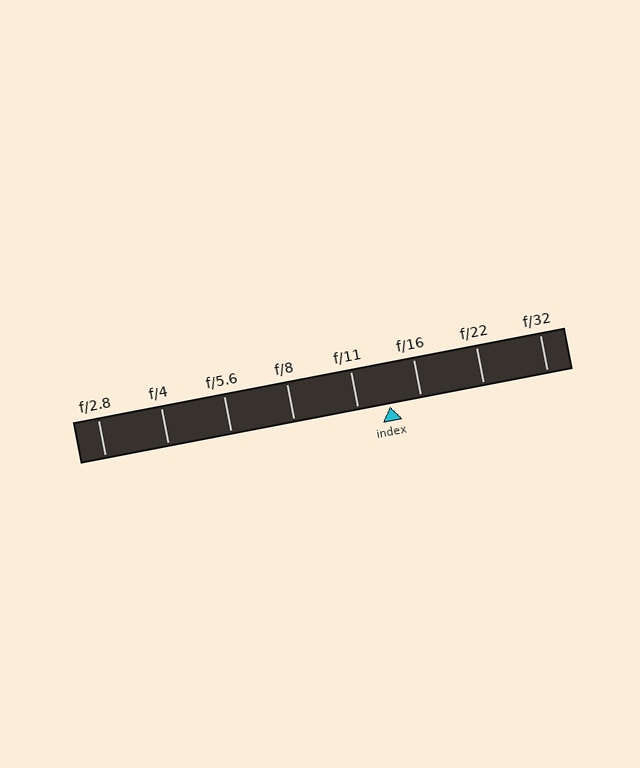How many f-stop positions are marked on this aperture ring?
There are 8 f-stop positions marked.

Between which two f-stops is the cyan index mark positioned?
The index mark is between f/11 and f/16.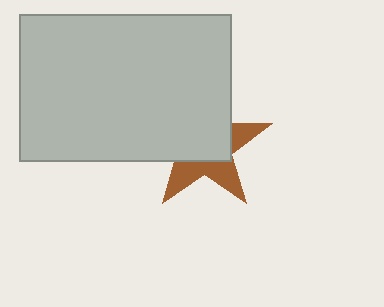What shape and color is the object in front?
The object in front is a light gray rectangle.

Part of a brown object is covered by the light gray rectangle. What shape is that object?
It is a star.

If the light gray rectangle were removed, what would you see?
You would see the complete brown star.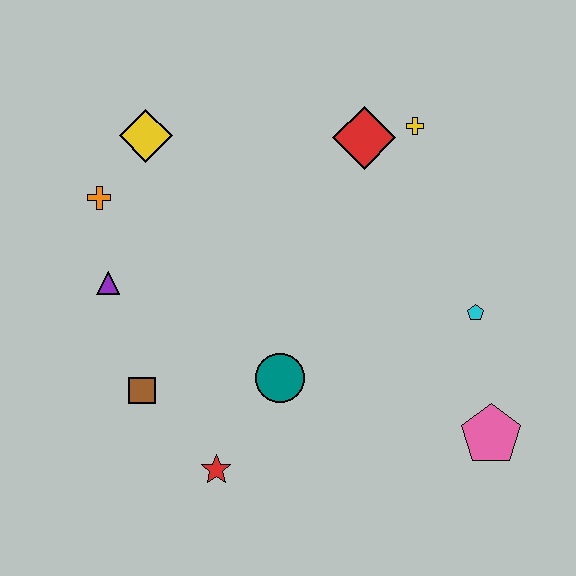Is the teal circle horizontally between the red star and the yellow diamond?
No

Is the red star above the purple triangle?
No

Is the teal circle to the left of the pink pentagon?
Yes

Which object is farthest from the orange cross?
The pink pentagon is farthest from the orange cross.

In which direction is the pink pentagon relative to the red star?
The pink pentagon is to the right of the red star.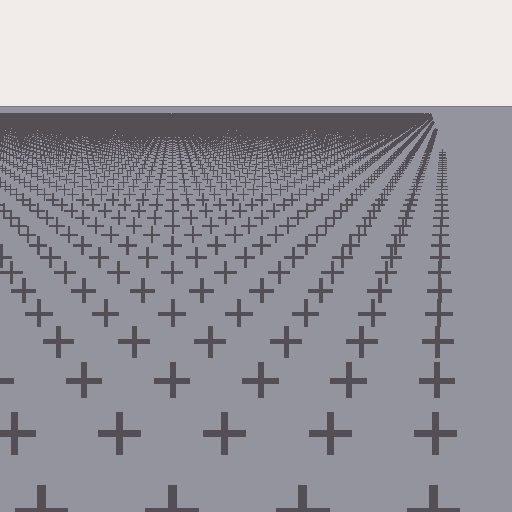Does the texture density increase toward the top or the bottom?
Density increases toward the top.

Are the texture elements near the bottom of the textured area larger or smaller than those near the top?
Larger. Near the bottom, elements are closer to the viewer and appear at a bigger on-screen size.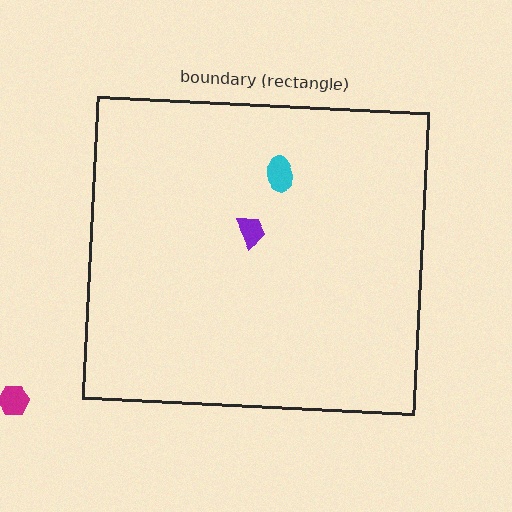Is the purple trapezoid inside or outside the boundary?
Inside.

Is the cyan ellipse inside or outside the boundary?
Inside.